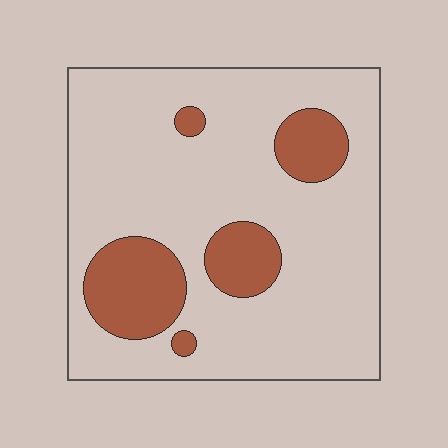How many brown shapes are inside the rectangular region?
5.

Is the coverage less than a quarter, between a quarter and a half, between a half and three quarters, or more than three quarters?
Less than a quarter.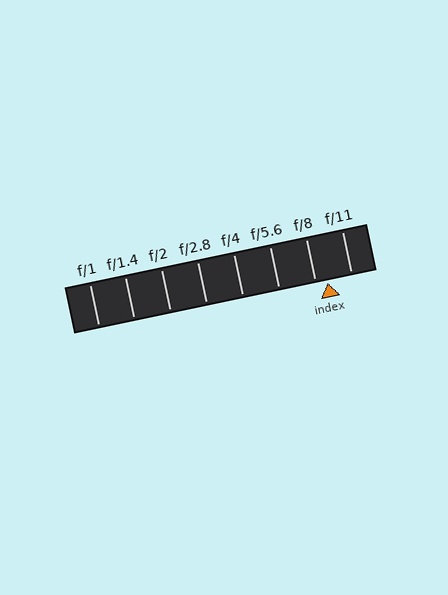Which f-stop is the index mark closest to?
The index mark is closest to f/8.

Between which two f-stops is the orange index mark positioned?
The index mark is between f/8 and f/11.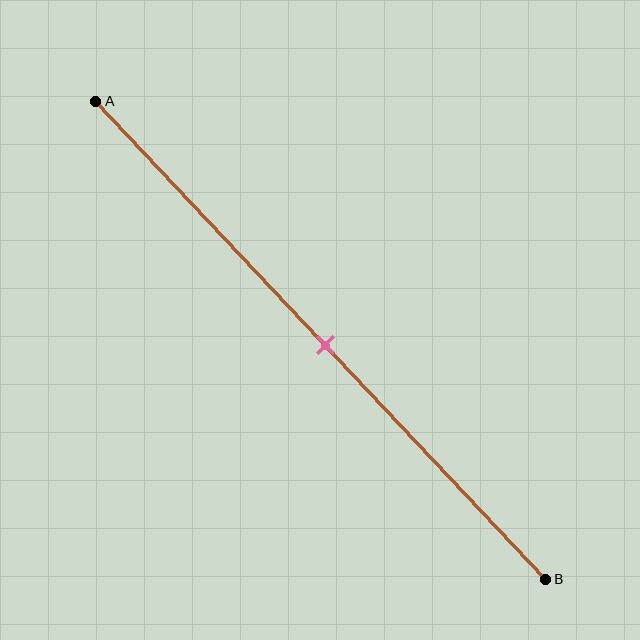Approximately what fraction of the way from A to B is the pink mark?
The pink mark is approximately 50% of the way from A to B.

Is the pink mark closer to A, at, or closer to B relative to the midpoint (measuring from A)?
The pink mark is approximately at the midpoint of segment AB.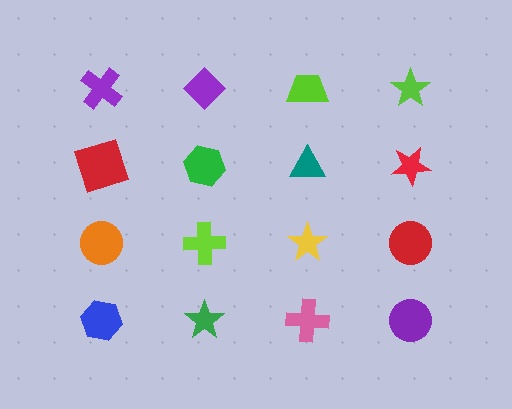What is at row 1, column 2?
A purple diamond.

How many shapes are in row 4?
4 shapes.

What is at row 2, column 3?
A teal triangle.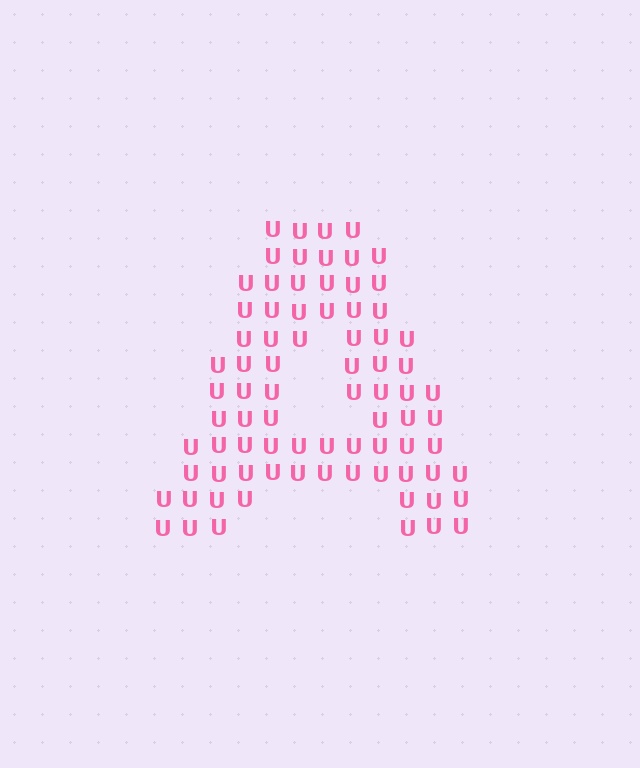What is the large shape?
The large shape is the letter A.